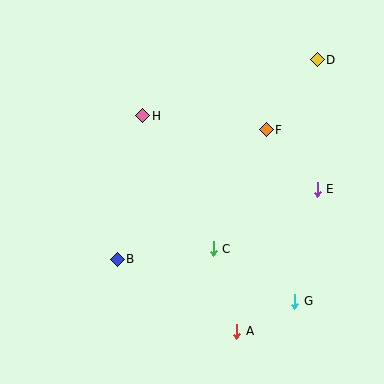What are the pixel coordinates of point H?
Point H is at (143, 116).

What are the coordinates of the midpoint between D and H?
The midpoint between D and H is at (230, 88).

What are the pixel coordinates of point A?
Point A is at (237, 331).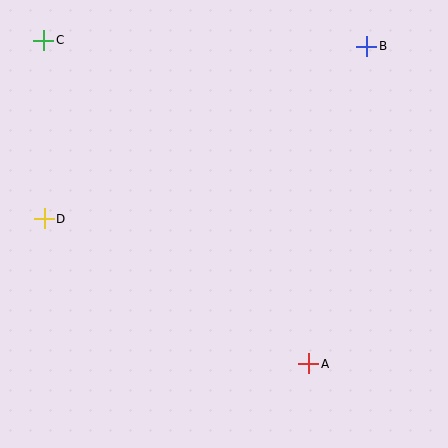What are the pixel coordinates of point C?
Point C is at (44, 40).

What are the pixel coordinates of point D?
Point D is at (44, 219).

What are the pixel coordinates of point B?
Point B is at (367, 46).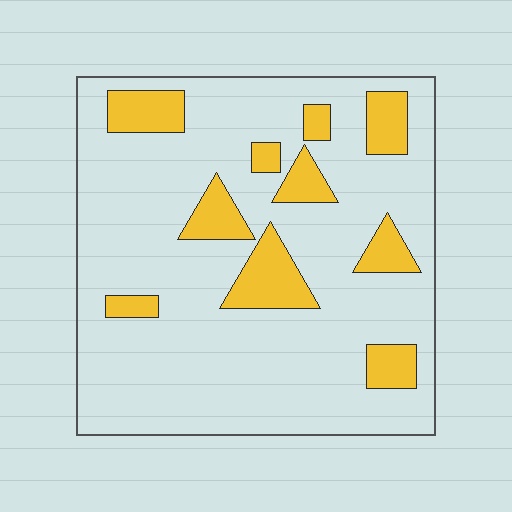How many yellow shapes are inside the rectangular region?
10.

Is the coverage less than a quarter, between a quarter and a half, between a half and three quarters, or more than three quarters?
Less than a quarter.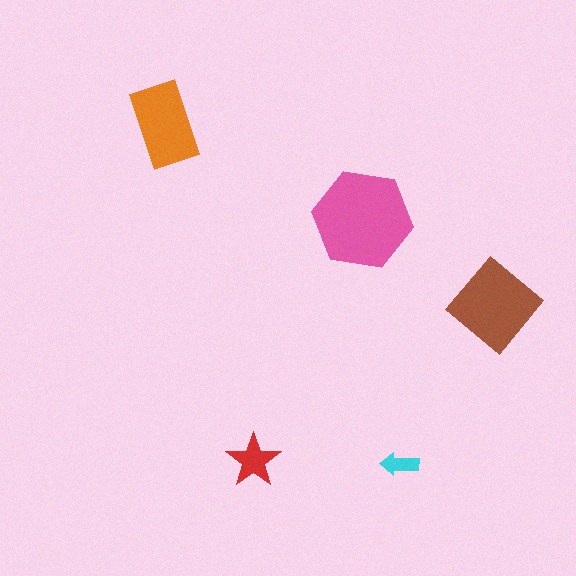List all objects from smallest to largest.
The cyan arrow, the red star, the orange rectangle, the brown diamond, the pink hexagon.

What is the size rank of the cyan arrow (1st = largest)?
5th.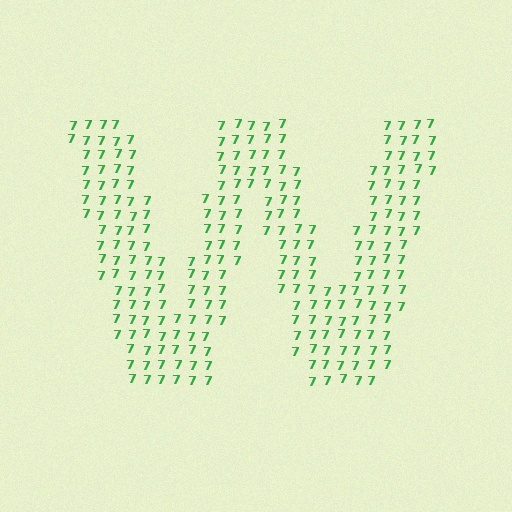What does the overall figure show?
The overall figure shows the letter W.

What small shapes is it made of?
It is made of small digit 7's.